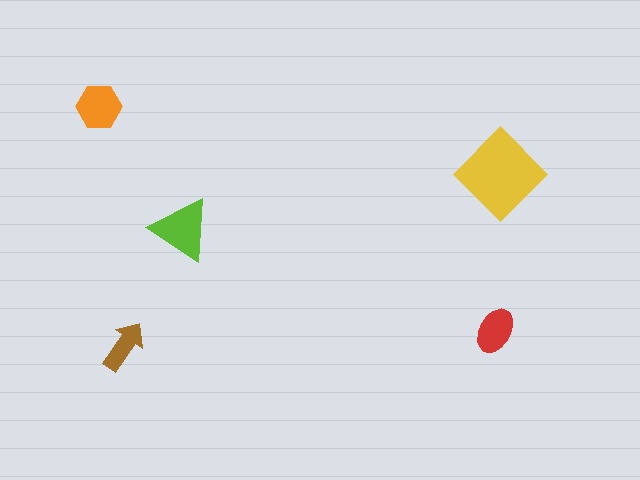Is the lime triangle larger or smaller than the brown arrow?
Larger.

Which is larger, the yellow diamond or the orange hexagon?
The yellow diamond.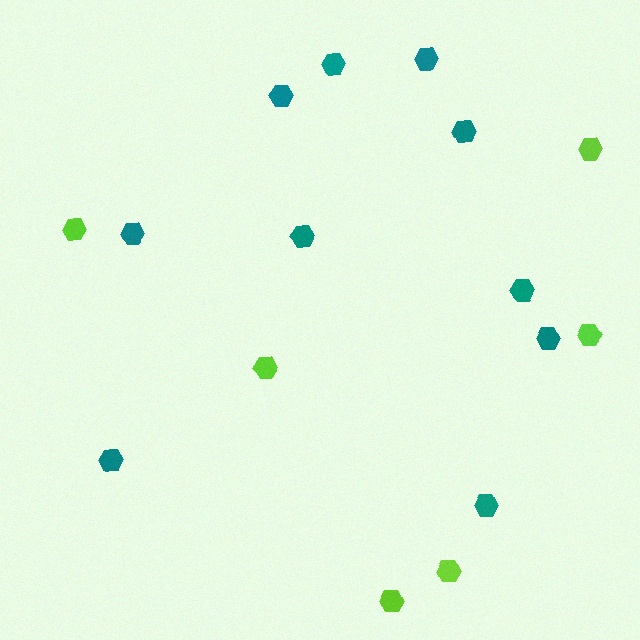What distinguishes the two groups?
There are 2 groups: one group of teal hexagons (10) and one group of lime hexagons (6).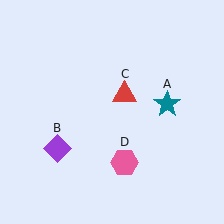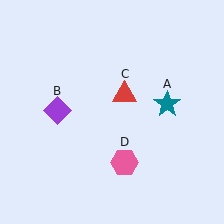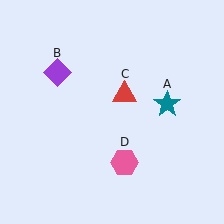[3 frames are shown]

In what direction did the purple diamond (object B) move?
The purple diamond (object B) moved up.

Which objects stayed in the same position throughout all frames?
Teal star (object A) and red triangle (object C) and pink hexagon (object D) remained stationary.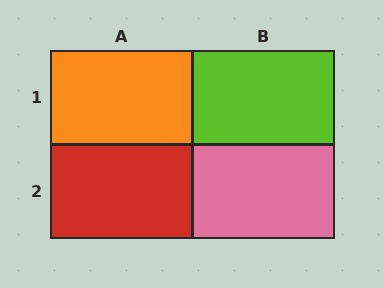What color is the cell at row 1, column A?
Orange.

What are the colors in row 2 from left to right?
Red, pink.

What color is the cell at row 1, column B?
Lime.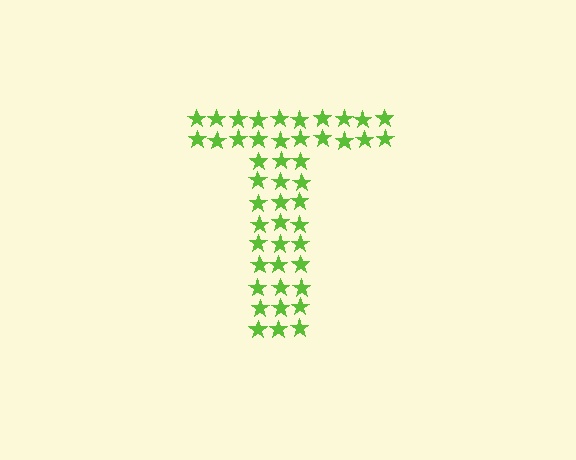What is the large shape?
The large shape is the letter T.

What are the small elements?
The small elements are stars.